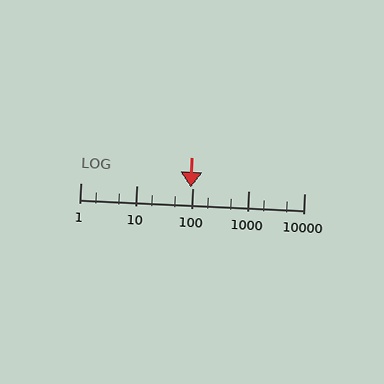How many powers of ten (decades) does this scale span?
The scale spans 4 decades, from 1 to 10000.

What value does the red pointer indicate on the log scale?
The pointer indicates approximately 93.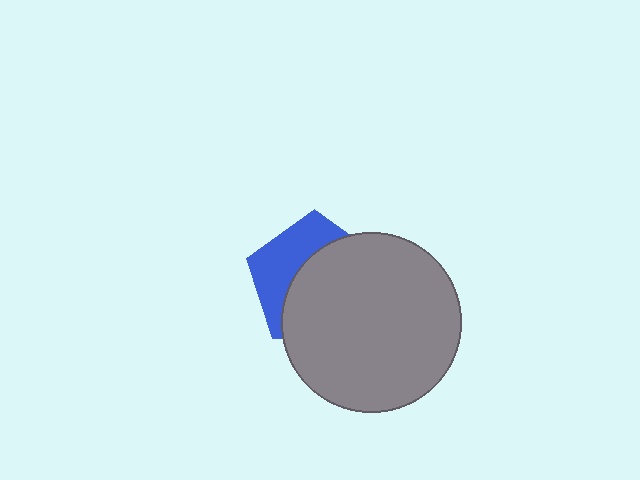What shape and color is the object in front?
The object in front is a gray circle.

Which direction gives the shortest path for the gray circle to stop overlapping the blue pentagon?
Moving toward the lower-right gives the shortest separation.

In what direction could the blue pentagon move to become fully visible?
The blue pentagon could move toward the upper-left. That would shift it out from behind the gray circle entirely.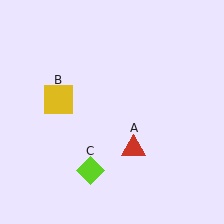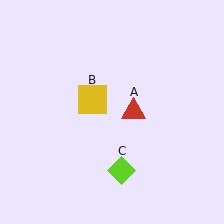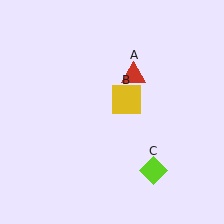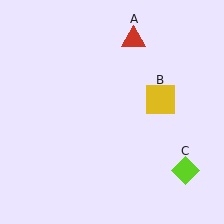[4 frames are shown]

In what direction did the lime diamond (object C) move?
The lime diamond (object C) moved right.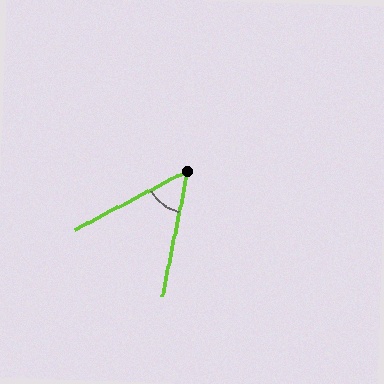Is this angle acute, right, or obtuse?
It is acute.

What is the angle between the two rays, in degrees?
Approximately 51 degrees.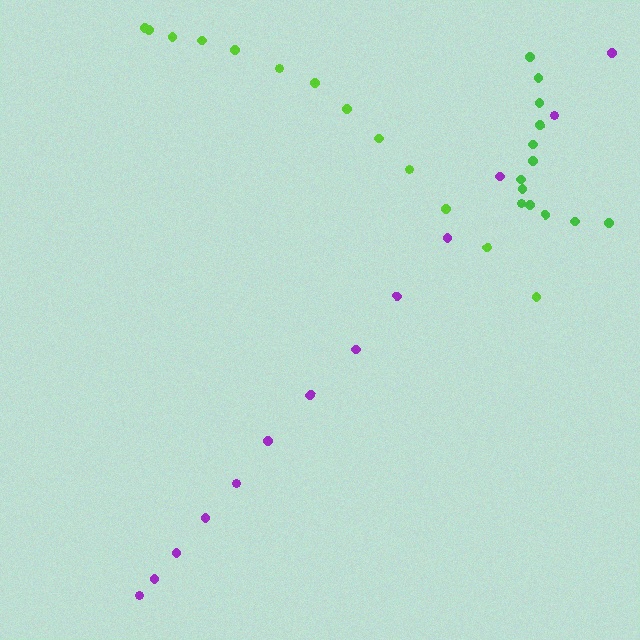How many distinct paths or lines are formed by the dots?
There are 3 distinct paths.